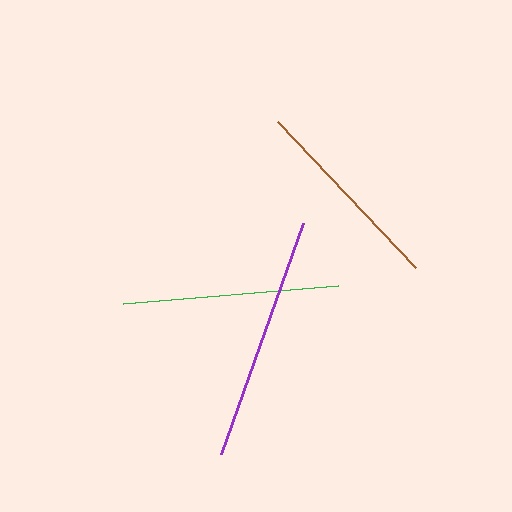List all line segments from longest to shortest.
From longest to shortest: purple, green, brown.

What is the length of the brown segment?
The brown segment is approximately 202 pixels long.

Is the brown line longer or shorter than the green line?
The green line is longer than the brown line.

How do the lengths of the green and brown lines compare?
The green and brown lines are approximately the same length.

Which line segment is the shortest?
The brown line is the shortest at approximately 202 pixels.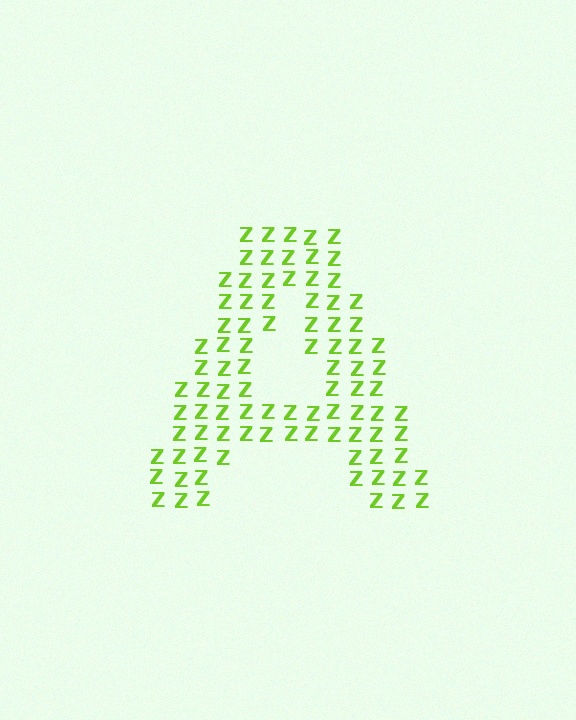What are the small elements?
The small elements are letter Z's.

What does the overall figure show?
The overall figure shows the letter A.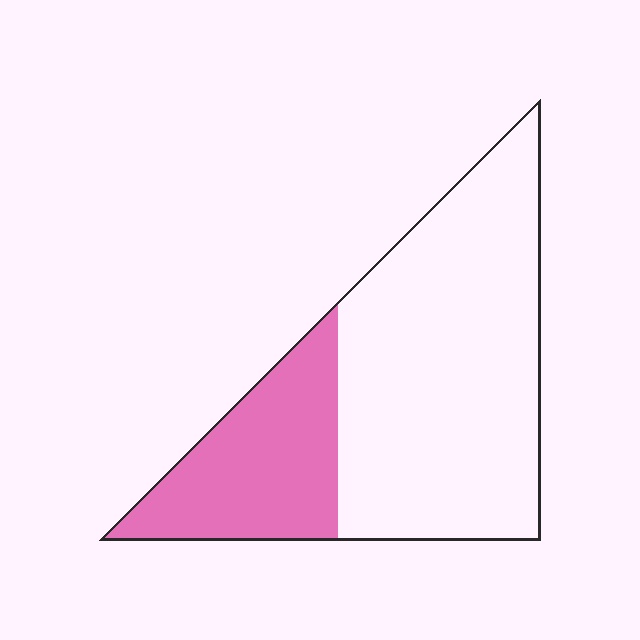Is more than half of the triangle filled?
No.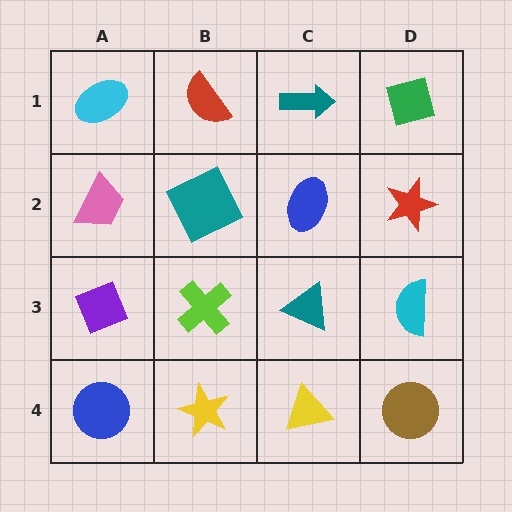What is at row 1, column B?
A red semicircle.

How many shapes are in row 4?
4 shapes.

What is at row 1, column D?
A green square.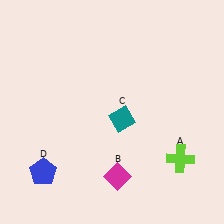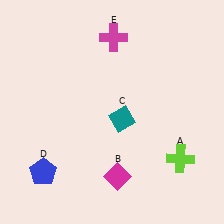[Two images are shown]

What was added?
A magenta cross (E) was added in Image 2.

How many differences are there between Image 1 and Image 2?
There is 1 difference between the two images.